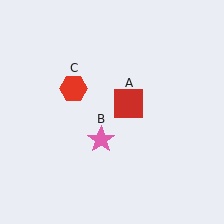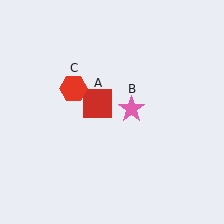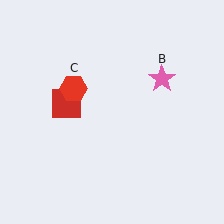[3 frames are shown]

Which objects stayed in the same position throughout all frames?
Red hexagon (object C) remained stationary.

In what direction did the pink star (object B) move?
The pink star (object B) moved up and to the right.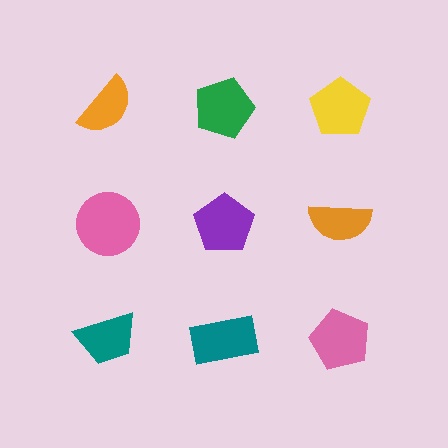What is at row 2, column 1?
A pink circle.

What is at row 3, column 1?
A teal trapezoid.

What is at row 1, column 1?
An orange semicircle.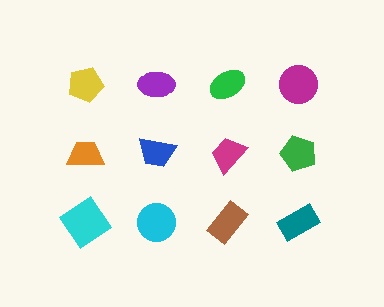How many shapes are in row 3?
4 shapes.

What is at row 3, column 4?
A teal rectangle.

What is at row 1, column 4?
A magenta circle.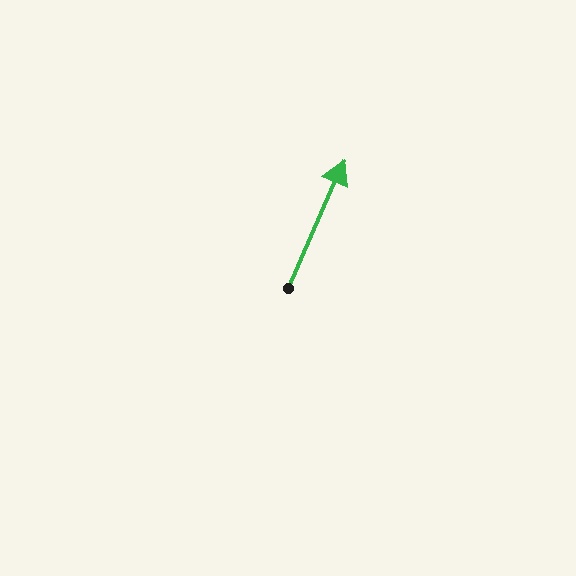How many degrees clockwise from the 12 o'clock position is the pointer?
Approximately 24 degrees.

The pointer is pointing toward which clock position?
Roughly 1 o'clock.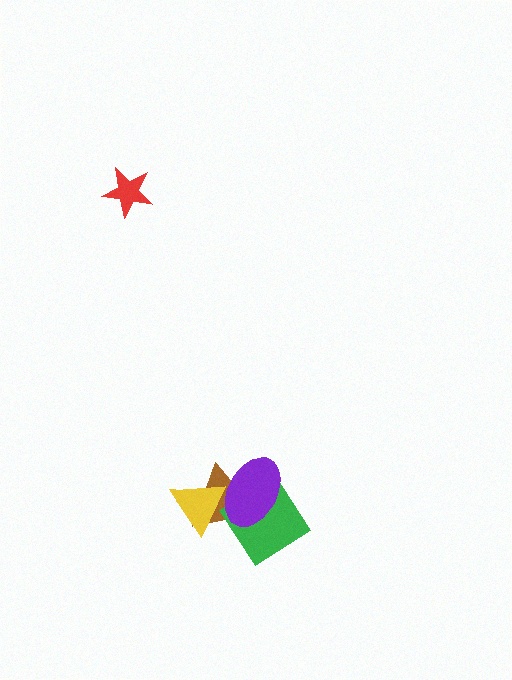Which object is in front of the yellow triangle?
The purple ellipse is in front of the yellow triangle.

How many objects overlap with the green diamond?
3 objects overlap with the green diamond.